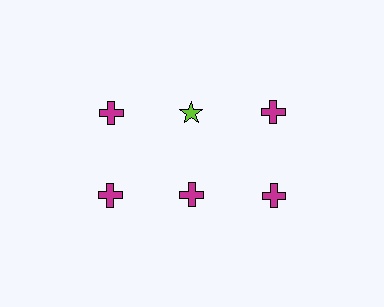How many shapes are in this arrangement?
There are 6 shapes arranged in a grid pattern.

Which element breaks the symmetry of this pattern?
The lime star in the top row, second from left column breaks the symmetry. All other shapes are magenta crosses.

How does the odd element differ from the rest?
It differs in both color (lime instead of magenta) and shape (star instead of cross).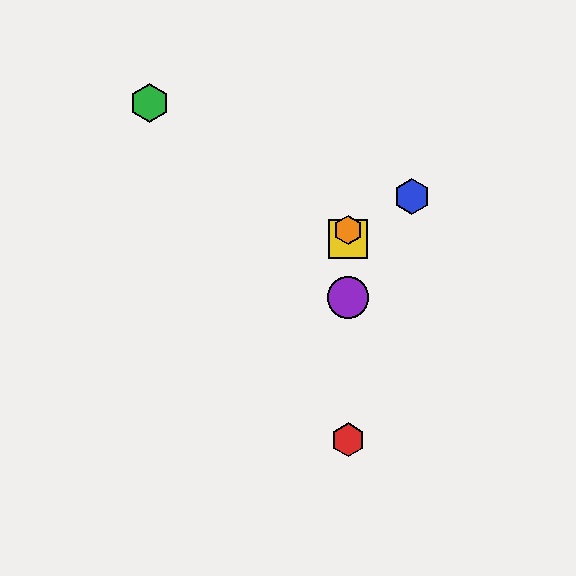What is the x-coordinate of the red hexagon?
The red hexagon is at x≈348.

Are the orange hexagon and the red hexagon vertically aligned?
Yes, both are at x≈348.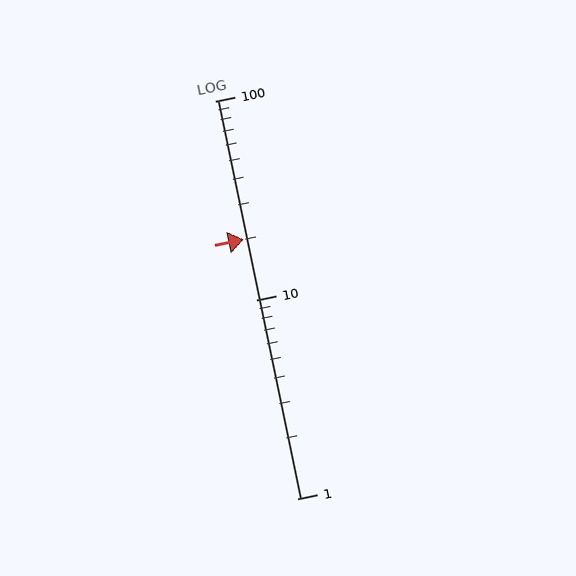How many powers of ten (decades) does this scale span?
The scale spans 2 decades, from 1 to 100.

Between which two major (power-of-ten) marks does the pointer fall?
The pointer is between 10 and 100.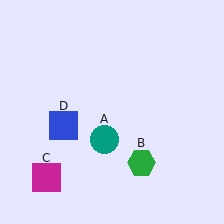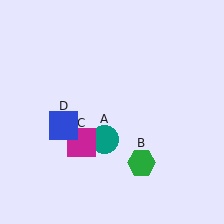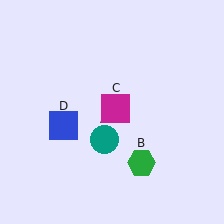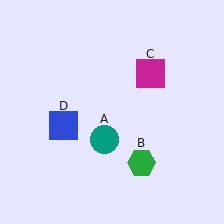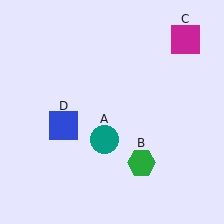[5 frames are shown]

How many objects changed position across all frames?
1 object changed position: magenta square (object C).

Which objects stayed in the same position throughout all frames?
Teal circle (object A) and green hexagon (object B) and blue square (object D) remained stationary.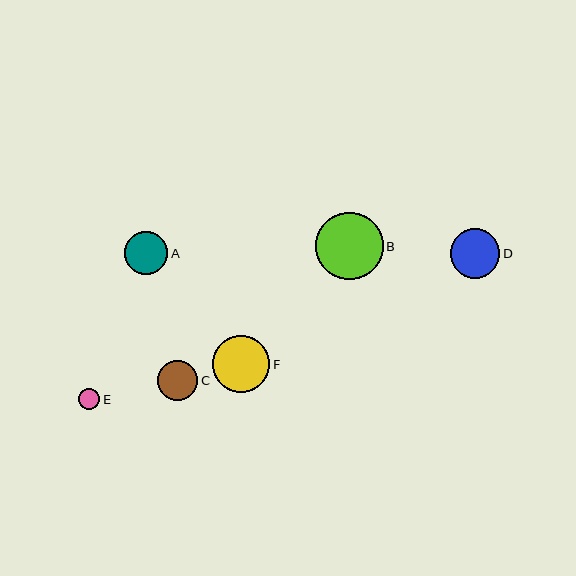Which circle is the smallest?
Circle E is the smallest with a size of approximately 22 pixels.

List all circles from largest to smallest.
From largest to smallest: B, F, D, A, C, E.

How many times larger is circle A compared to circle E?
Circle A is approximately 2.0 times the size of circle E.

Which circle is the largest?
Circle B is the largest with a size of approximately 67 pixels.